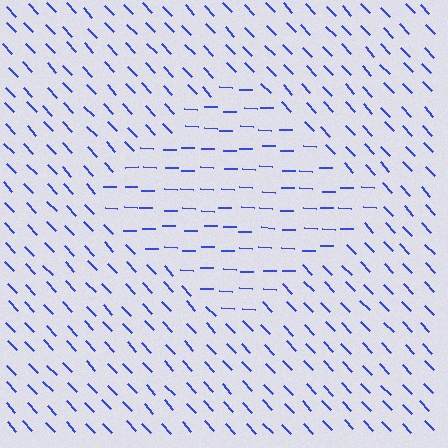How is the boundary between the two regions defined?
The boundary is defined purely by a change in line orientation (approximately 45 degrees difference). All lines are the same color and thickness.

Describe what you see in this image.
The image is filled with small blue line segments. A diamond region in the image has lines oriented differently from the surrounding lines, creating a visible texture boundary.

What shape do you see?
I see a diamond.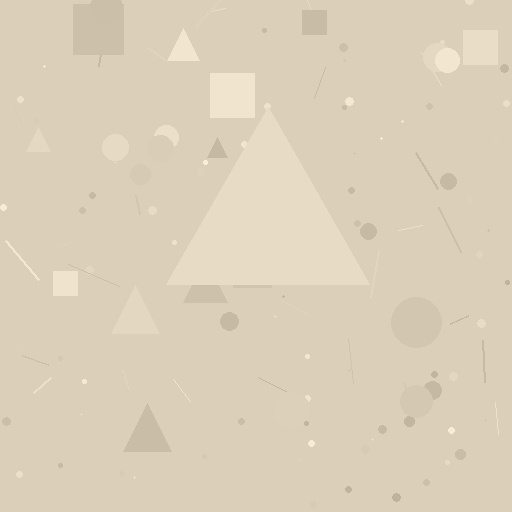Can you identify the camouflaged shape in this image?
The camouflaged shape is a triangle.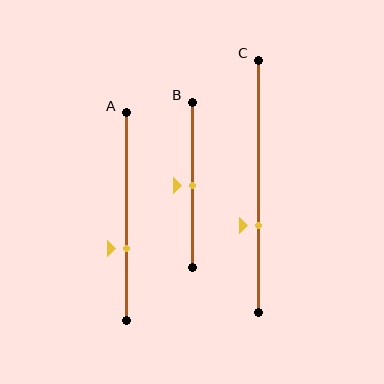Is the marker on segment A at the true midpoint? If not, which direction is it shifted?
No, the marker on segment A is shifted downward by about 16% of the segment length.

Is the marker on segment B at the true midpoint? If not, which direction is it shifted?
Yes, the marker on segment B is at the true midpoint.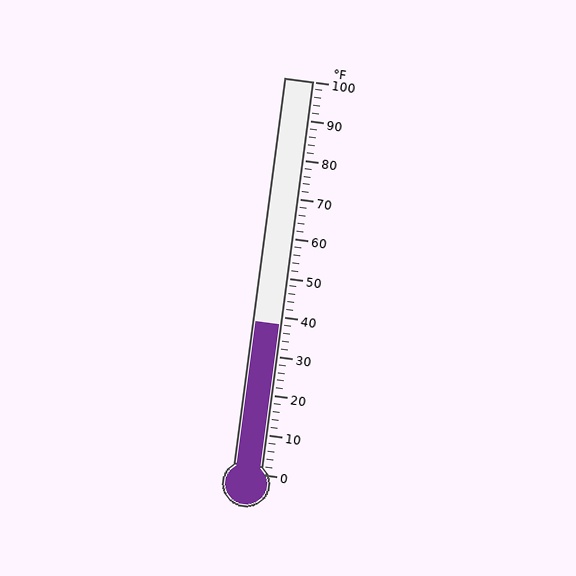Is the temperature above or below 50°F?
The temperature is below 50°F.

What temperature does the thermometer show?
The thermometer shows approximately 38°F.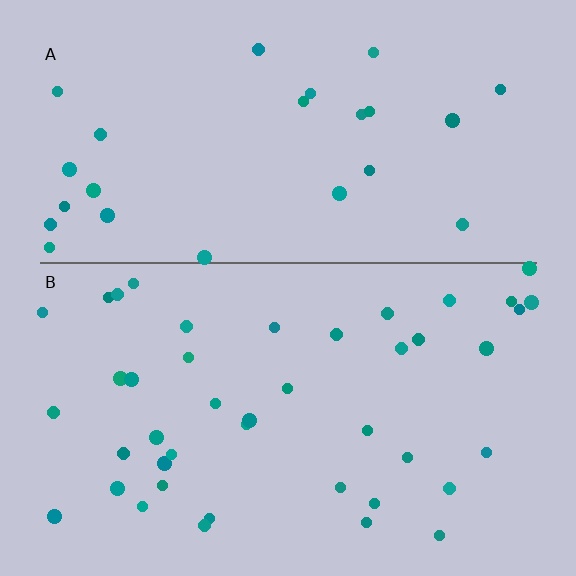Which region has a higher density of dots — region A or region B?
B (the bottom).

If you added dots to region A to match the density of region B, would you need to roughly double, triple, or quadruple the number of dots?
Approximately double.